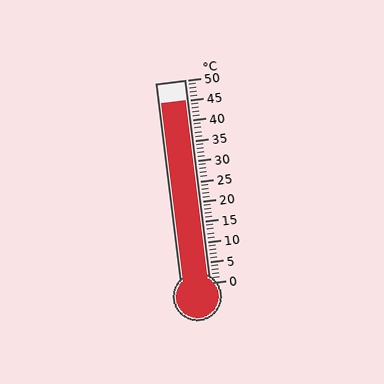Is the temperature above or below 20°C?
The temperature is above 20°C.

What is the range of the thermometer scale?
The thermometer scale ranges from 0°C to 50°C.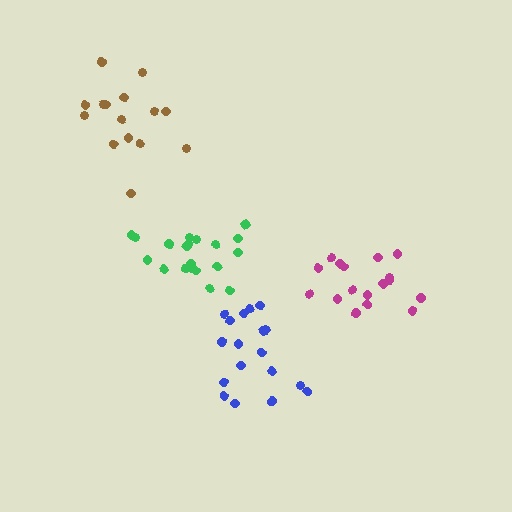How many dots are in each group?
Group 1: 18 dots, Group 2: 17 dots, Group 3: 20 dots, Group 4: 15 dots (70 total).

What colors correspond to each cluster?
The clusters are colored: blue, magenta, green, brown.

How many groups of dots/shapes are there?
There are 4 groups.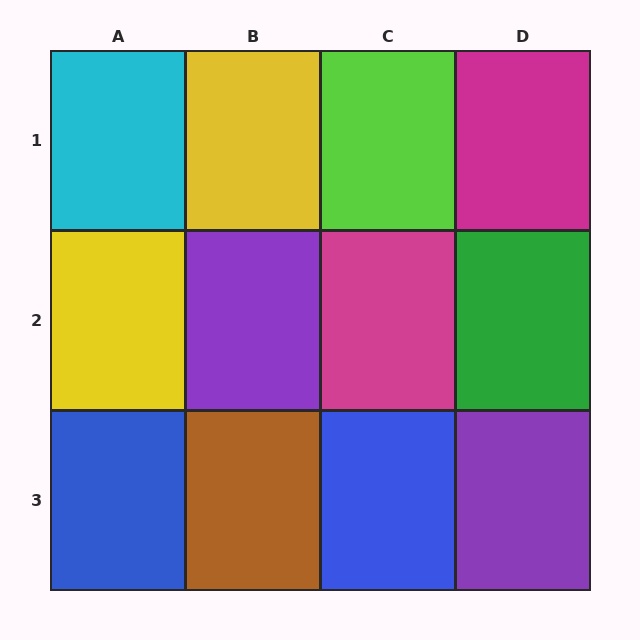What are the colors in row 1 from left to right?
Cyan, yellow, lime, magenta.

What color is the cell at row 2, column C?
Magenta.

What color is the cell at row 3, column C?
Blue.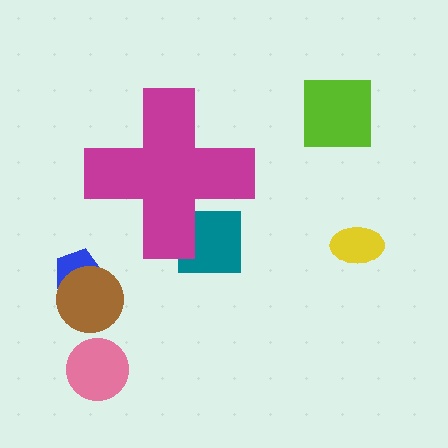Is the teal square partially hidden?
Yes, the teal square is partially hidden behind the magenta cross.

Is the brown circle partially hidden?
No, the brown circle is fully visible.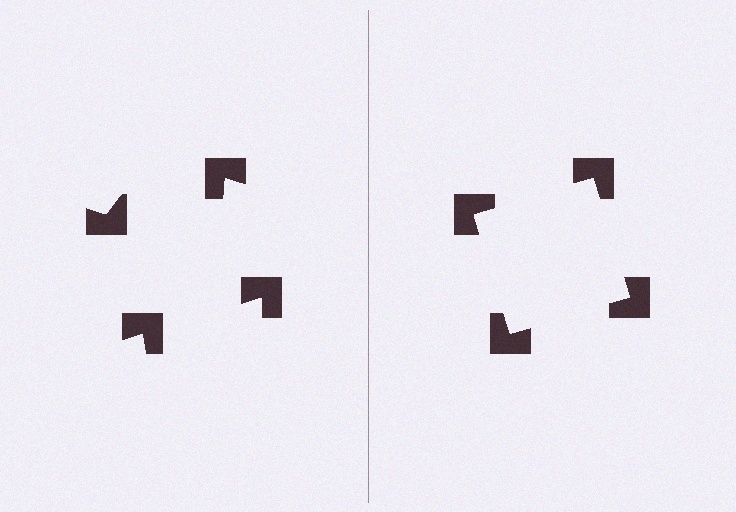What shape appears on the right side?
An illusory square.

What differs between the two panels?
The notched squares are positioned identically on both sides; only the wedge orientations differ. On the right they align to a square; on the left they are misaligned.